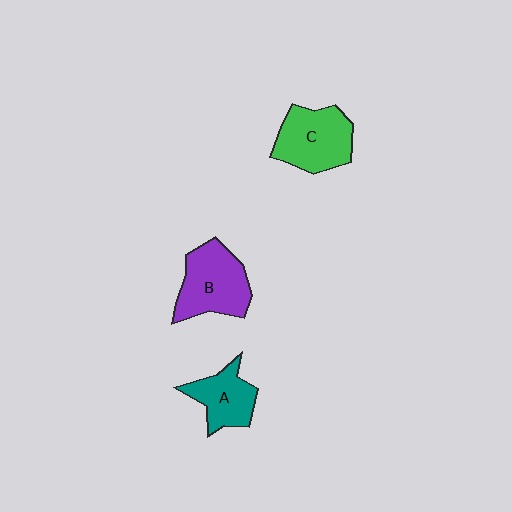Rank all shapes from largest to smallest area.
From largest to smallest: B (purple), C (green), A (teal).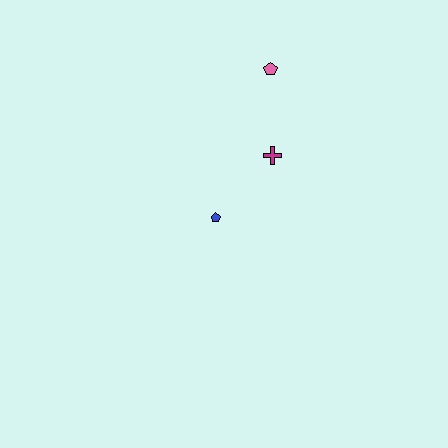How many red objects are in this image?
There are no red objects.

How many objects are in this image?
There are 3 objects.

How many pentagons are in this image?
There are 2 pentagons.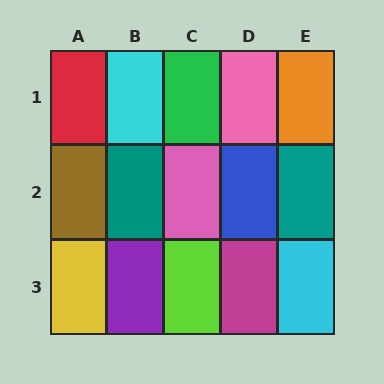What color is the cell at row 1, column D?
Pink.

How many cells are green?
1 cell is green.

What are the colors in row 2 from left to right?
Brown, teal, pink, blue, teal.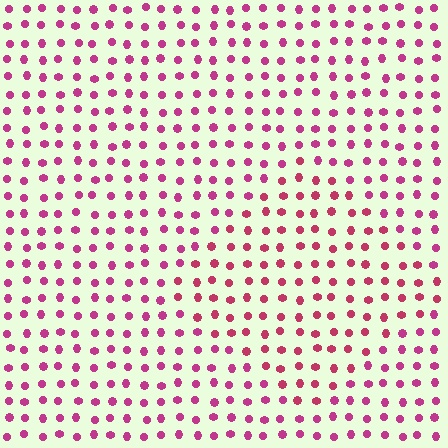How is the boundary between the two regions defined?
The boundary is defined purely by a slight shift in hue (about 18 degrees). Spacing, size, and orientation are identical on both sides.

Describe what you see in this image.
The image is filled with small magenta elements in a uniform arrangement. A diamond-shaped region is visible where the elements are tinted to a slightly different hue, forming a subtle color boundary.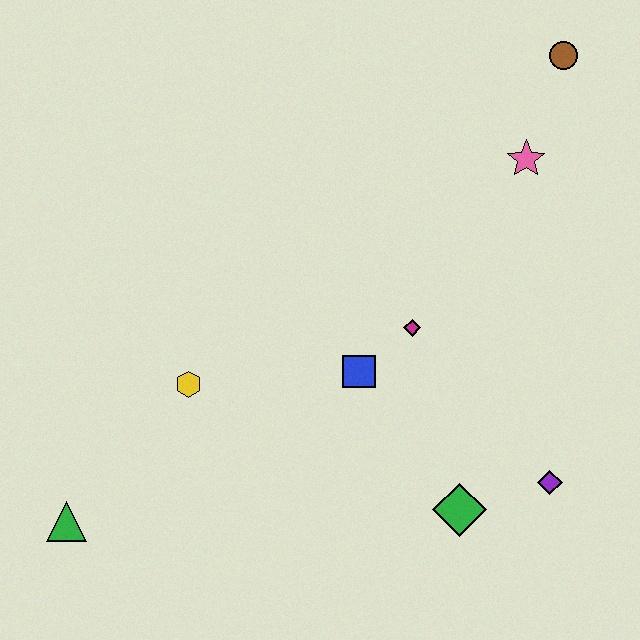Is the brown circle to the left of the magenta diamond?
No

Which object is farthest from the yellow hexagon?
The brown circle is farthest from the yellow hexagon.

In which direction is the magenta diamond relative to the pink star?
The magenta diamond is below the pink star.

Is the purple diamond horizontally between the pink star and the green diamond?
No